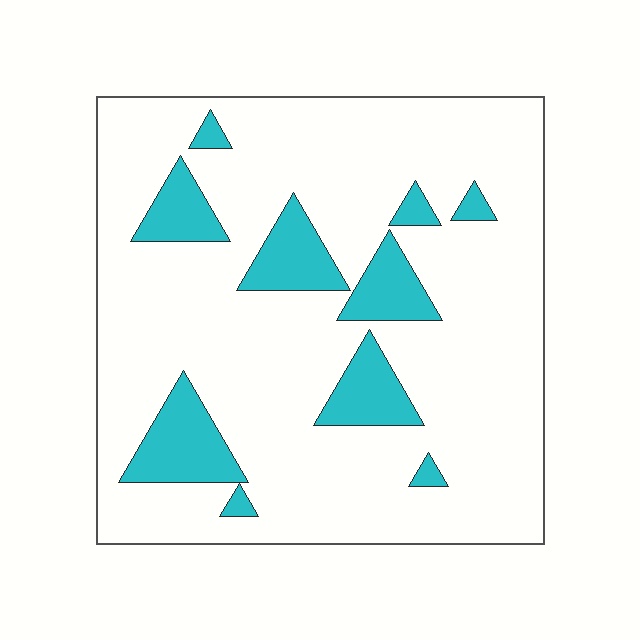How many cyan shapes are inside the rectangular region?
10.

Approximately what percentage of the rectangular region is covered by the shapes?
Approximately 15%.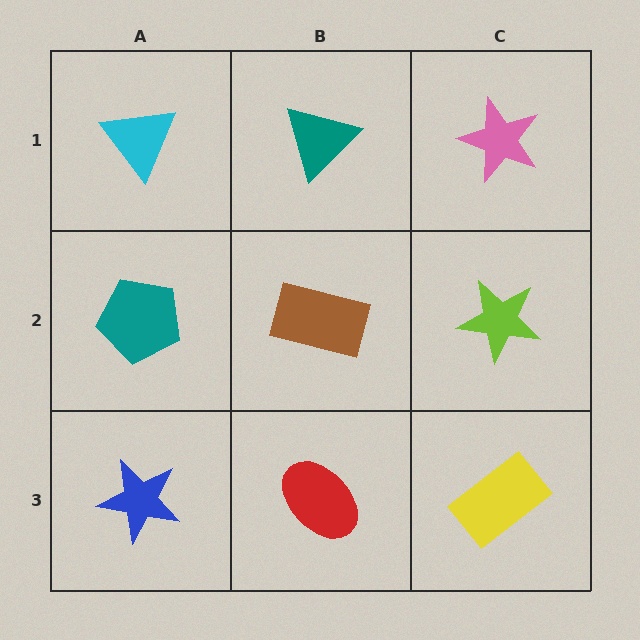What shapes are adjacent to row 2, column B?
A teal triangle (row 1, column B), a red ellipse (row 3, column B), a teal pentagon (row 2, column A), a lime star (row 2, column C).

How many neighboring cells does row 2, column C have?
3.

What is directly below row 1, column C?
A lime star.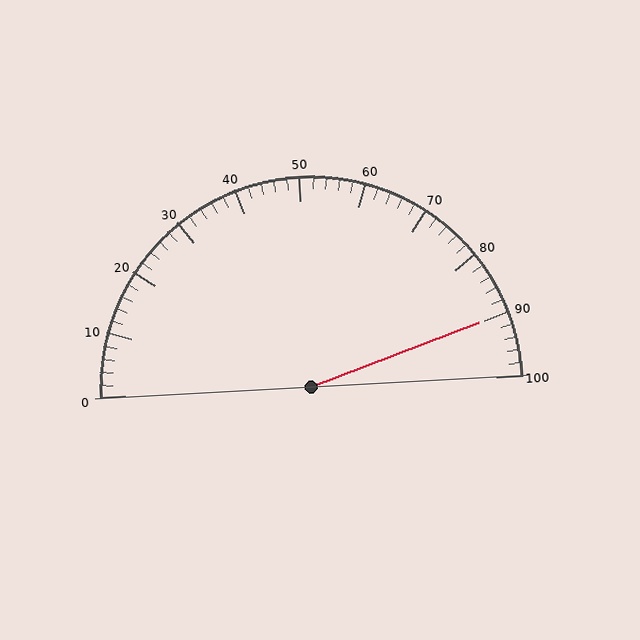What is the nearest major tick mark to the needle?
The nearest major tick mark is 90.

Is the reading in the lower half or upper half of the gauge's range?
The reading is in the upper half of the range (0 to 100).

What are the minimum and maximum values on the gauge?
The gauge ranges from 0 to 100.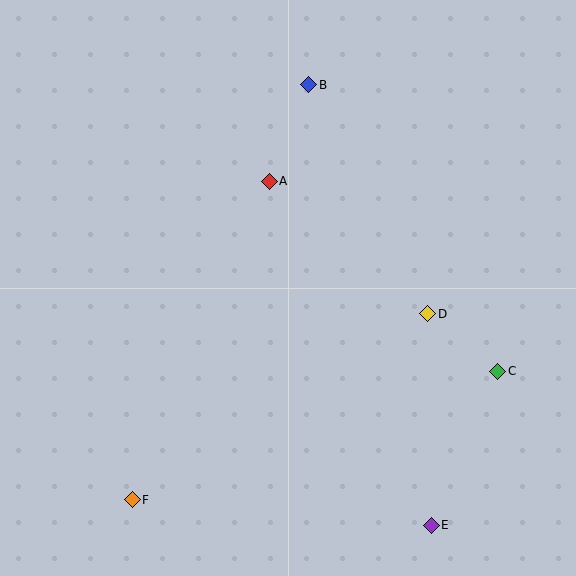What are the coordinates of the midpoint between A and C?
The midpoint between A and C is at (383, 276).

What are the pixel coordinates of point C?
Point C is at (498, 371).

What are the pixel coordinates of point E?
Point E is at (431, 525).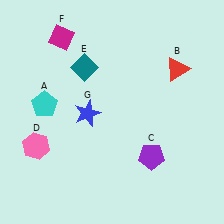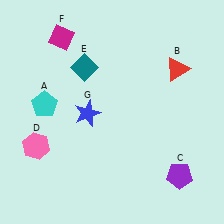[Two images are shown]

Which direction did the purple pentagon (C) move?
The purple pentagon (C) moved right.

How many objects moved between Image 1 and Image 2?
1 object moved between the two images.